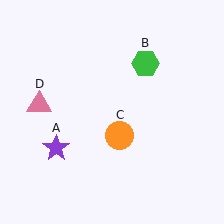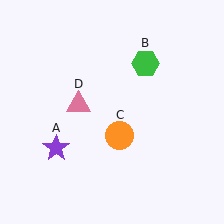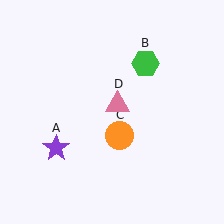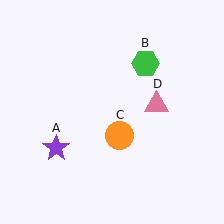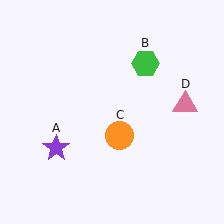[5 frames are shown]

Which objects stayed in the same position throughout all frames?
Purple star (object A) and green hexagon (object B) and orange circle (object C) remained stationary.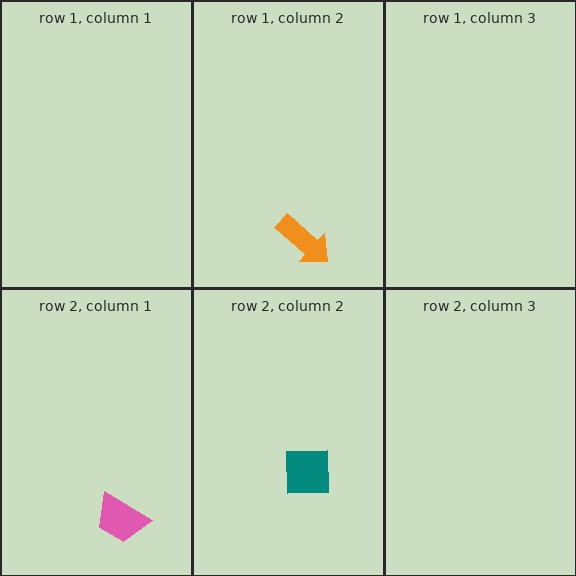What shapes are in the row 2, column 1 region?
The pink trapezoid.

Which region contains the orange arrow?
The row 1, column 2 region.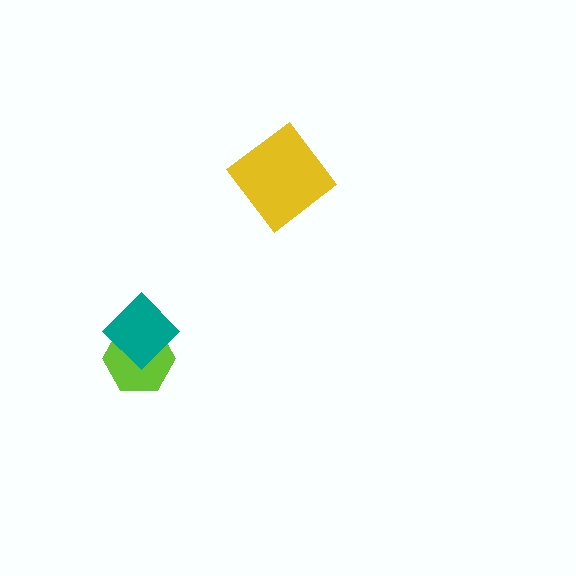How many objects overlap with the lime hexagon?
1 object overlaps with the lime hexagon.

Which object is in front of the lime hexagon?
The teal diamond is in front of the lime hexagon.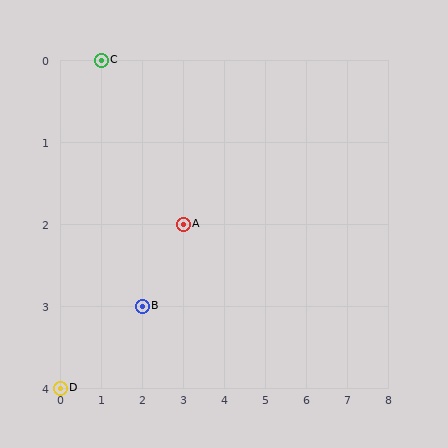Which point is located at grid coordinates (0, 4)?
Point D is at (0, 4).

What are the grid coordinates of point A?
Point A is at grid coordinates (3, 2).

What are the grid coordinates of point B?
Point B is at grid coordinates (2, 3).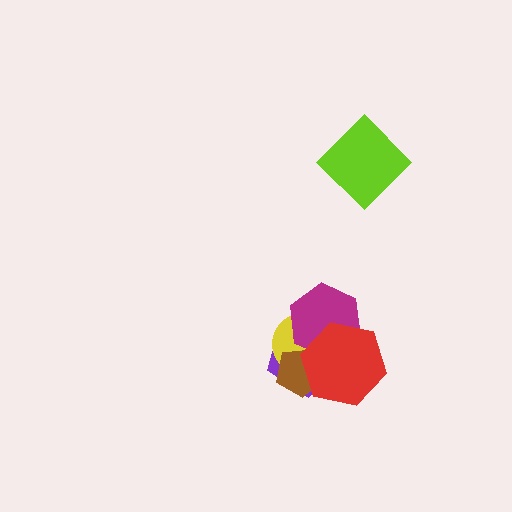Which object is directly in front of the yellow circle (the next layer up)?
The magenta hexagon is directly in front of the yellow circle.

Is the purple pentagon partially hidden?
Yes, it is partially covered by another shape.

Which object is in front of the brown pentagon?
The red hexagon is in front of the brown pentagon.